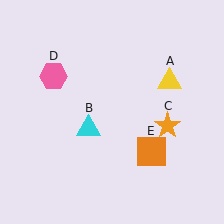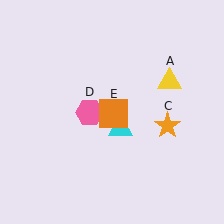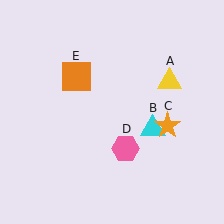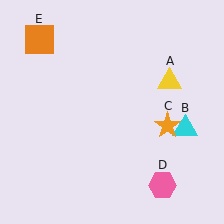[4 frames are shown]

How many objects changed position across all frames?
3 objects changed position: cyan triangle (object B), pink hexagon (object D), orange square (object E).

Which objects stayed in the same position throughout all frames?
Yellow triangle (object A) and orange star (object C) remained stationary.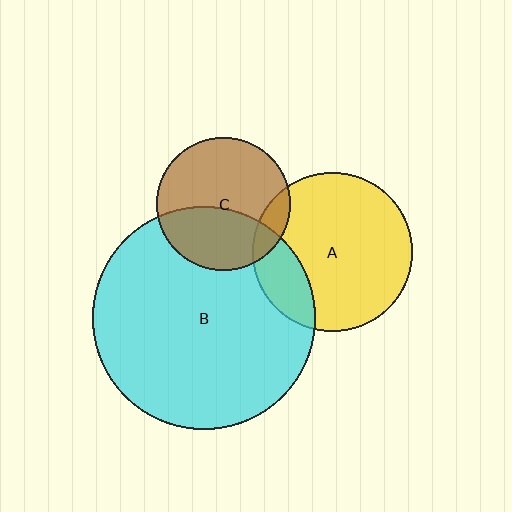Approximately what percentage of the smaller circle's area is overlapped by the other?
Approximately 20%.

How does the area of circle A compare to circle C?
Approximately 1.4 times.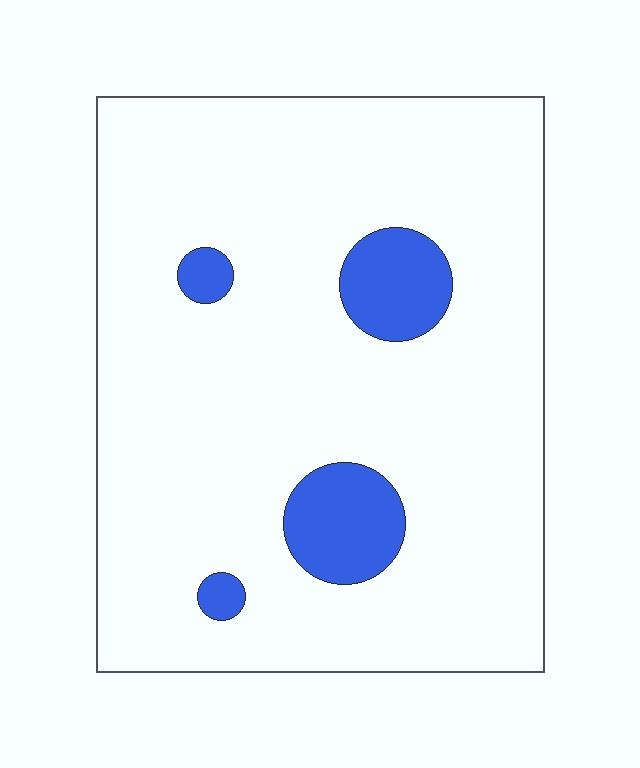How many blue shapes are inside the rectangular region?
4.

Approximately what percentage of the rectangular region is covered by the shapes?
Approximately 10%.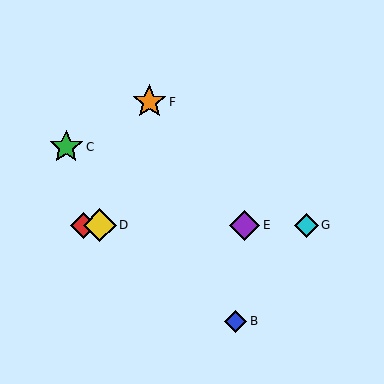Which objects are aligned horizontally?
Objects A, D, E, G are aligned horizontally.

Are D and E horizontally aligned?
Yes, both are at y≈225.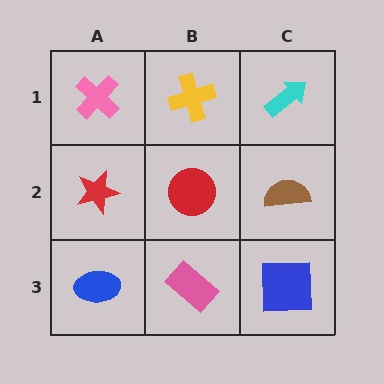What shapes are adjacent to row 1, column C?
A brown semicircle (row 2, column C), a yellow cross (row 1, column B).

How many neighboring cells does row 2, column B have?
4.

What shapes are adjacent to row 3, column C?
A brown semicircle (row 2, column C), a pink rectangle (row 3, column B).